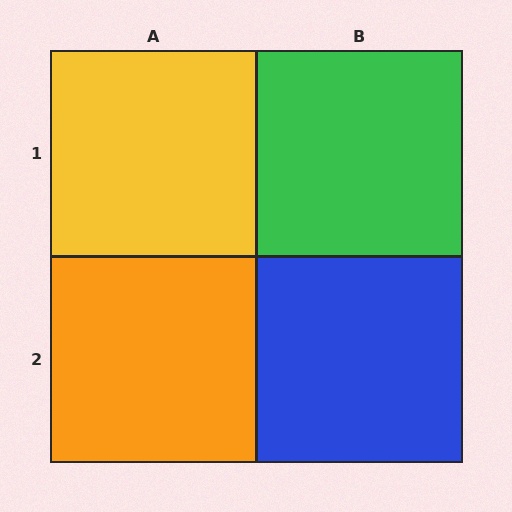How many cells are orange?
1 cell is orange.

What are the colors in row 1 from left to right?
Yellow, green.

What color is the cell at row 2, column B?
Blue.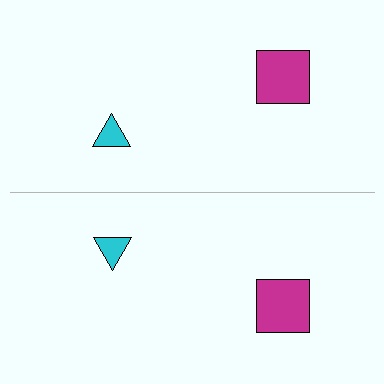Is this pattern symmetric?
Yes, this pattern has bilateral (reflection) symmetry.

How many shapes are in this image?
There are 4 shapes in this image.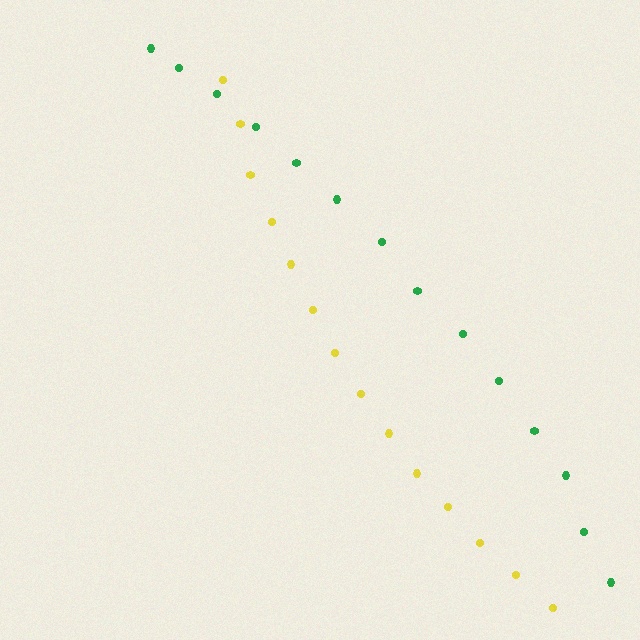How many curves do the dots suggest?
There are 2 distinct paths.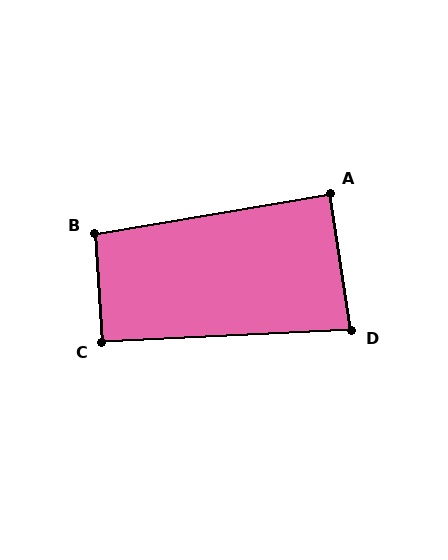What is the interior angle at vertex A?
Approximately 89 degrees (approximately right).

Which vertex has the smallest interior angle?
D, at approximately 84 degrees.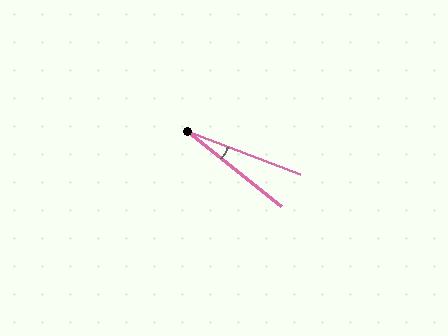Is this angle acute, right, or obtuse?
It is acute.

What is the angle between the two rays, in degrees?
Approximately 18 degrees.